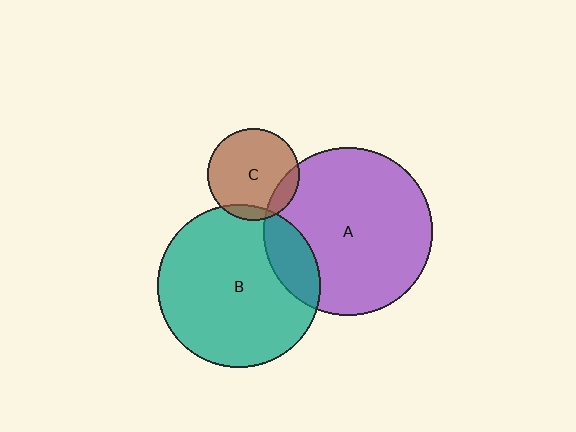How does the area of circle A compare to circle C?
Approximately 3.4 times.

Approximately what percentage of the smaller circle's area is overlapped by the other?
Approximately 15%.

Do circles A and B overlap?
Yes.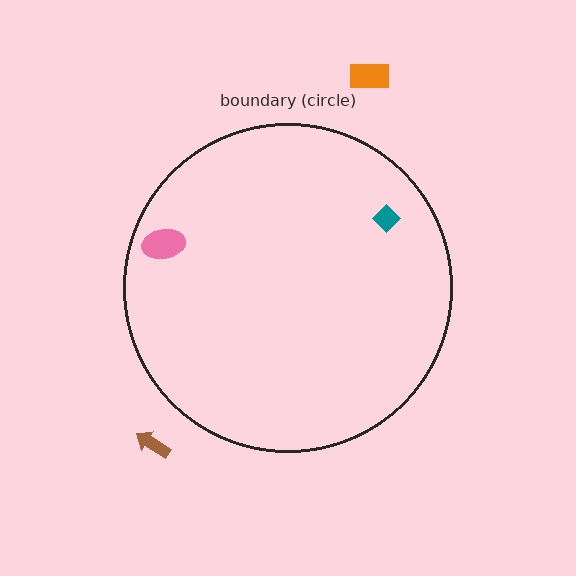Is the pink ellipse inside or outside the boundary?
Inside.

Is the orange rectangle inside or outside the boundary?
Outside.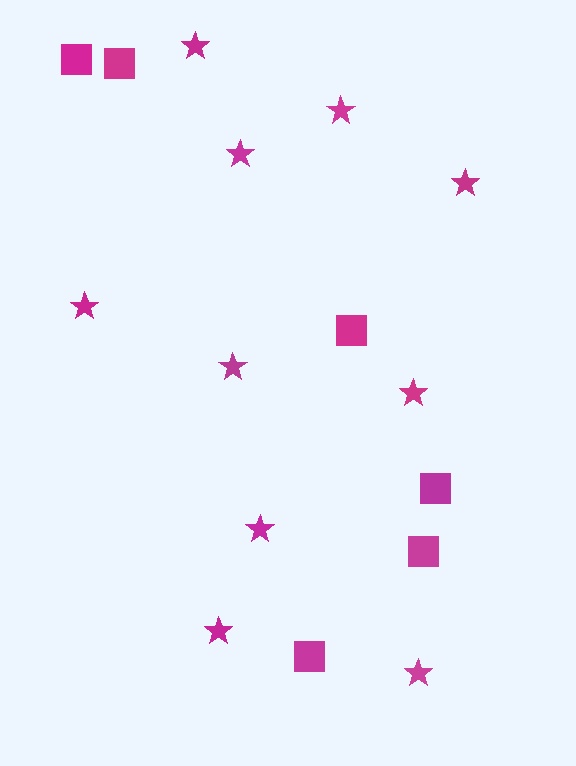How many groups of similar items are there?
There are 2 groups: one group of squares (6) and one group of stars (10).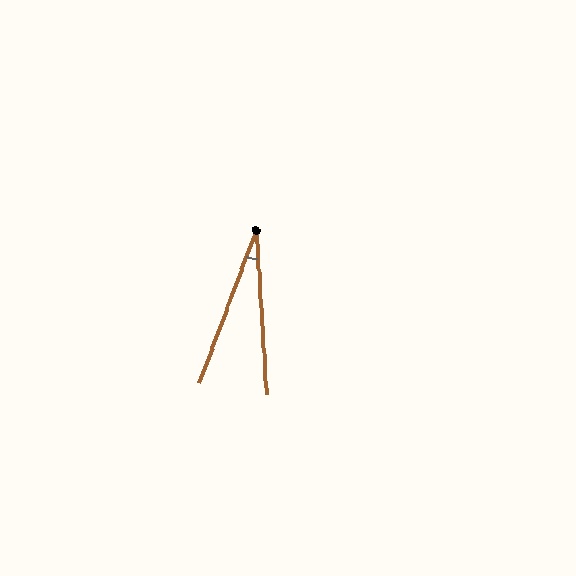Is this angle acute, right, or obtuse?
It is acute.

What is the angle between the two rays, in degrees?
Approximately 24 degrees.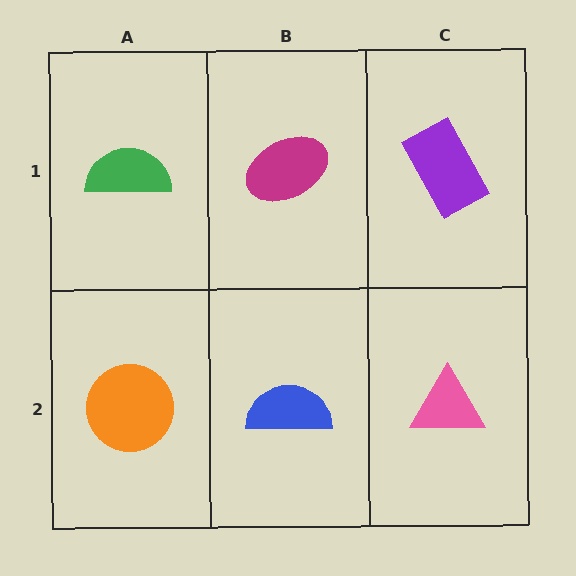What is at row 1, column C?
A purple rectangle.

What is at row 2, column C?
A pink triangle.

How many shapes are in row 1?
3 shapes.